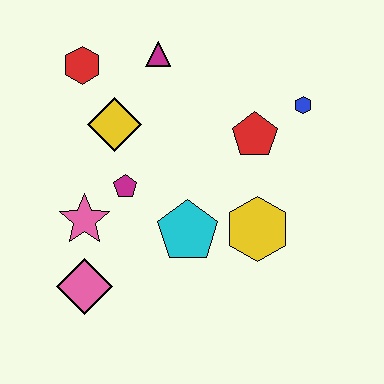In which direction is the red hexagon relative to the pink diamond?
The red hexagon is above the pink diamond.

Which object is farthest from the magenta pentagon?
The blue hexagon is farthest from the magenta pentagon.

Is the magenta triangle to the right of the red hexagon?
Yes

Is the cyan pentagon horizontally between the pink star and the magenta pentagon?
No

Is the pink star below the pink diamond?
No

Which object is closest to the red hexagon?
The yellow diamond is closest to the red hexagon.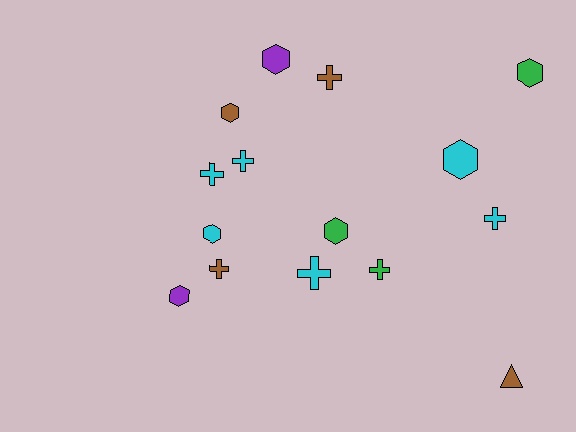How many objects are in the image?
There are 15 objects.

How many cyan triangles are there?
There are no cyan triangles.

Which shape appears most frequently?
Cross, with 7 objects.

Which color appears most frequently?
Cyan, with 6 objects.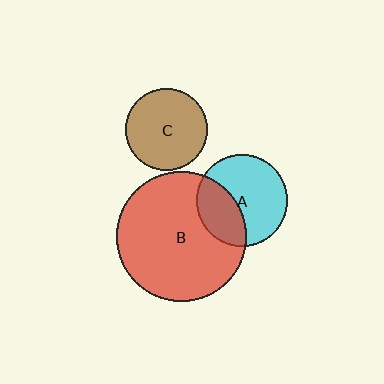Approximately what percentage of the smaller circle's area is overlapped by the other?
Approximately 35%.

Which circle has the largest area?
Circle B (red).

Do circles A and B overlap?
Yes.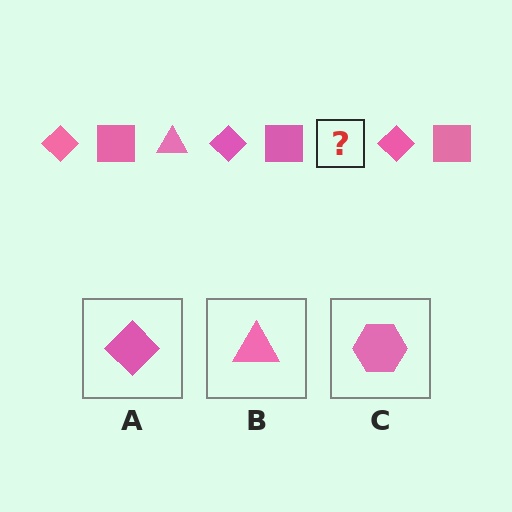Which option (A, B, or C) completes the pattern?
B.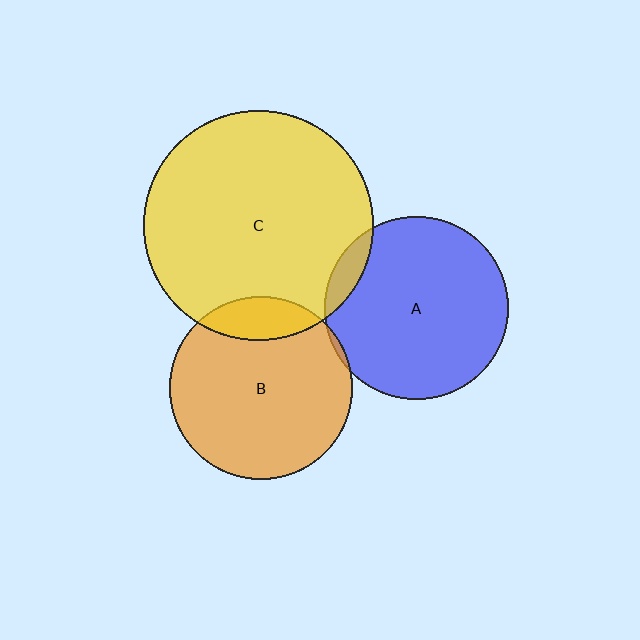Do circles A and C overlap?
Yes.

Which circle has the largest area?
Circle C (yellow).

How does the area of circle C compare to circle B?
Approximately 1.6 times.